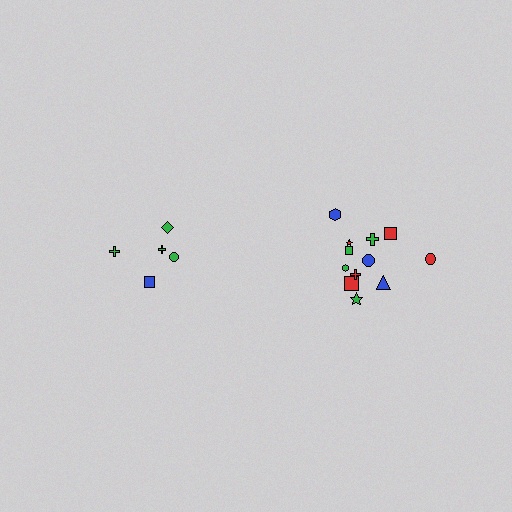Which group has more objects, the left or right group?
The right group.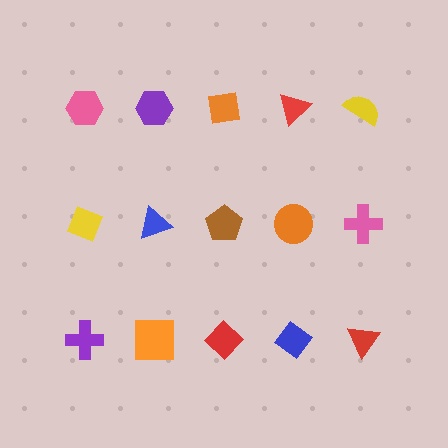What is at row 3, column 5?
A red triangle.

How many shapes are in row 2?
5 shapes.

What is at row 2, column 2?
A blue triangle.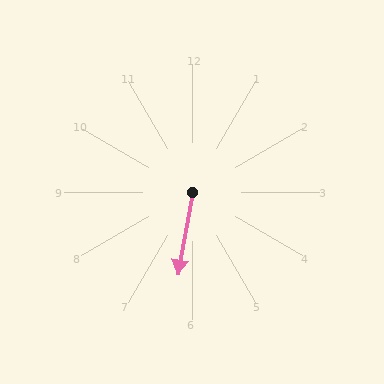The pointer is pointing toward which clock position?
Roughly 6 o'clock.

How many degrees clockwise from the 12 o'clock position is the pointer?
Approximately 190 degrees.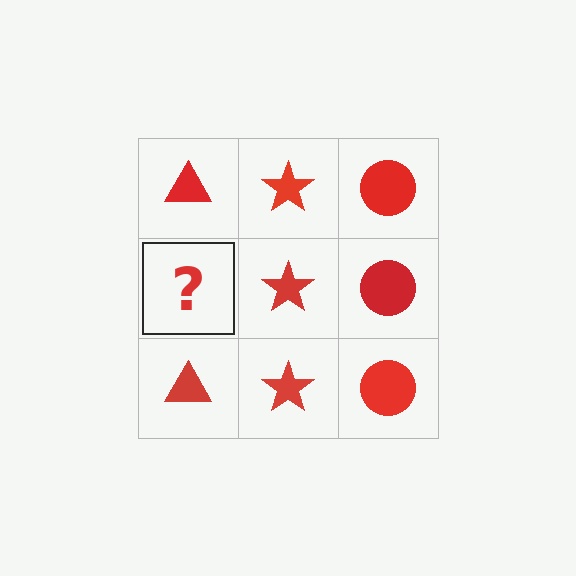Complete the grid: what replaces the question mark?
The question mark should be replaced with a red triangle.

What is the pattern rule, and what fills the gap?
The rule is that each column has a consistent shape. The gap should be filled with a red triangle.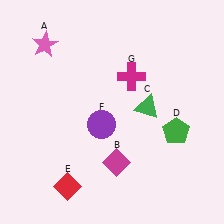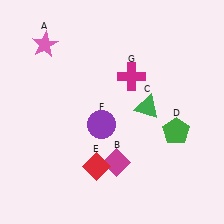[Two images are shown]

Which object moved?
The red diamond (E) moved right.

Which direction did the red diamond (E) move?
The red diamond (E) moved right.